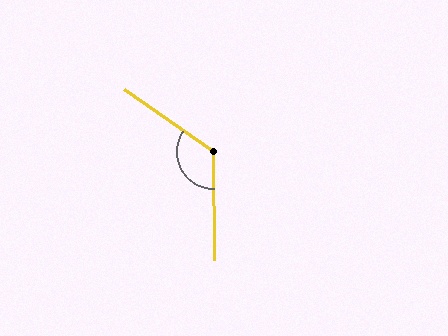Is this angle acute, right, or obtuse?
It is obtuse.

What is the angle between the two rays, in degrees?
Approximately 125 degrees.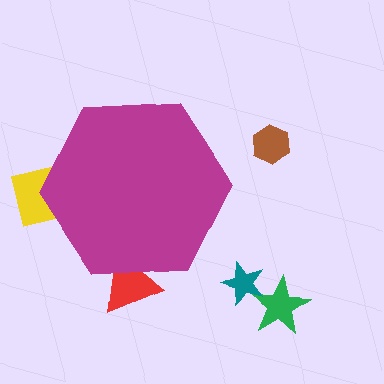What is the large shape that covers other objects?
A magenta hexagon.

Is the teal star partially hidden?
No, the teal star is fully visible.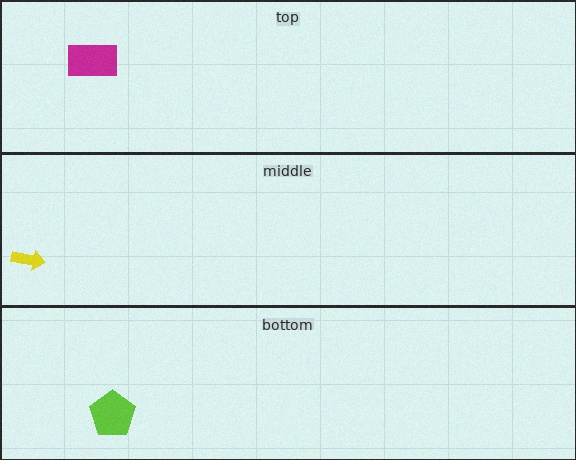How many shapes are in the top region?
1.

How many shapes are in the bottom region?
1.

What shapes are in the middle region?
The yellow arrow.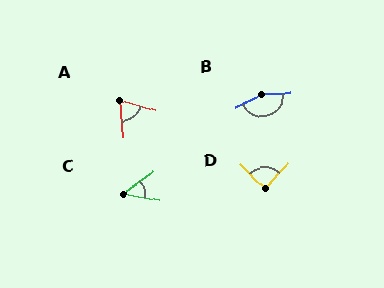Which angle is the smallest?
C, at approximately 46 degrees.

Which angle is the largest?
B, at approximately 157 degrees.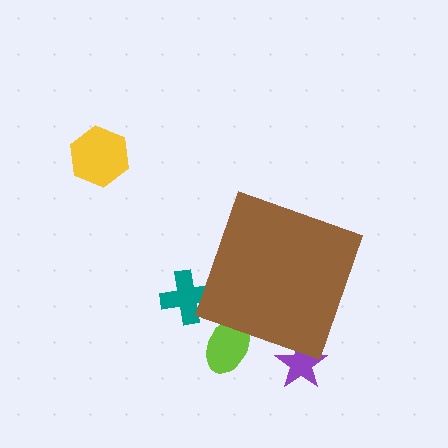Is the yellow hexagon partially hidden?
No, the yellow hexagon is fully visible.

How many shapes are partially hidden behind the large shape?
3 shapes are partially hidden.